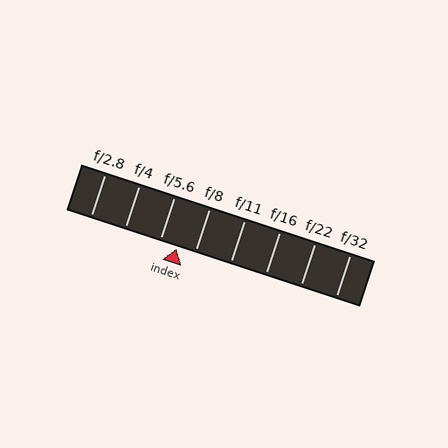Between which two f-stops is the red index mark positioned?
The index mark is between f/5.6 and f/8.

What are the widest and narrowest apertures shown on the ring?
The widest aperture shown is f/2.8 and the narrowest is f/32.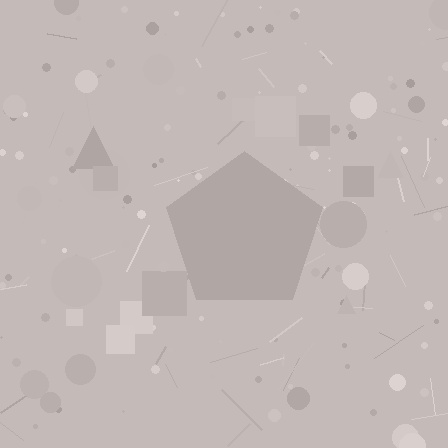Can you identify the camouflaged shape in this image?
The camouflaged shape is a pentagon.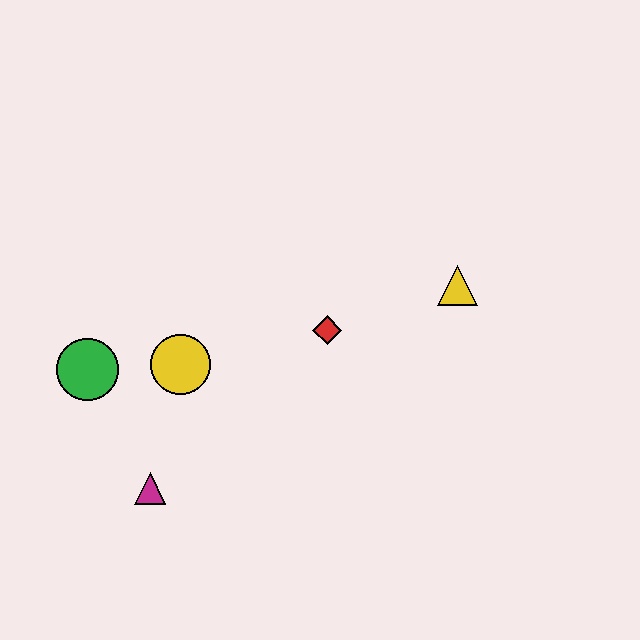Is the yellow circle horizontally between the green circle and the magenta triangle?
No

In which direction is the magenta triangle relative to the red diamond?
The magenta triangle is to the left of the red diamond.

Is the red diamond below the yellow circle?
No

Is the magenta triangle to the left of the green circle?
No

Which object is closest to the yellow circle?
The green circle is closest to the yellow circle.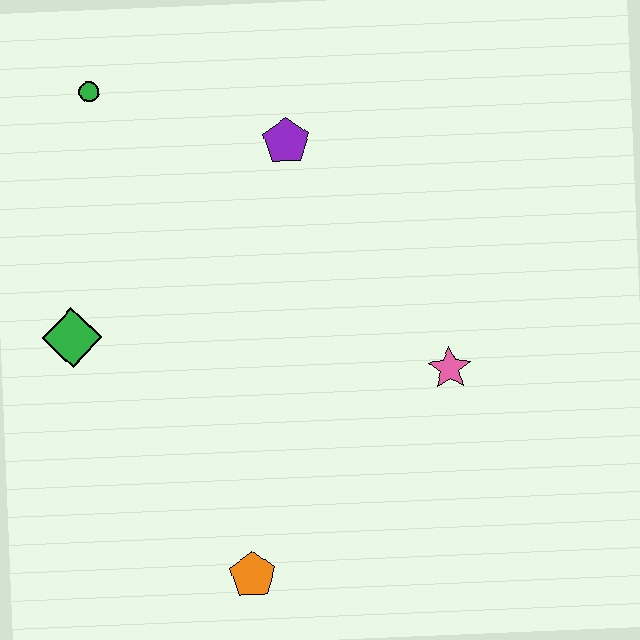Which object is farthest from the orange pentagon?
The green circle is farthest from the orange pentagon.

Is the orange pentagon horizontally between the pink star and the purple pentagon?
No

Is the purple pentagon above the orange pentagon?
Yes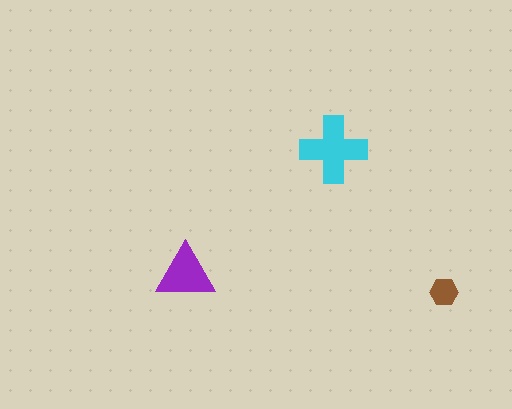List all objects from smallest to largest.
The brown hexagon, the purple triangle, the cyan cross.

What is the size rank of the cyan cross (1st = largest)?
1st.